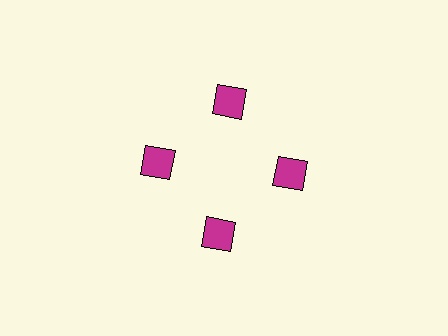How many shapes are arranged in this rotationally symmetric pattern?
There are 4 shapes, arranged in 4 groups of 1.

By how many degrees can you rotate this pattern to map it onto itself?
The pattern maps onto itself every 90 degrees of rotation.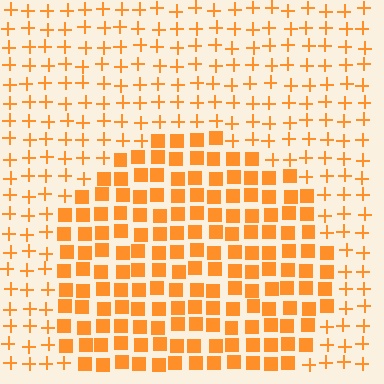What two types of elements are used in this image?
The image uses squares inside the circle region and plus signs outside it.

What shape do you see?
I see a circle.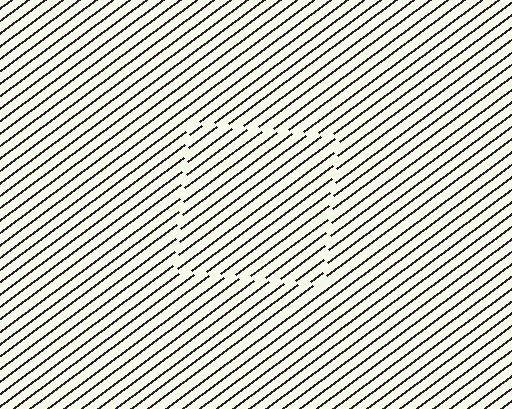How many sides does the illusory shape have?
4 sides — the line-ends trace a square.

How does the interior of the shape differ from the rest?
The interior of the shape contains the same grating, shifted by half a period — the contour is defined by the phase discontinuity where line-ends from the inner and outer gratings abut.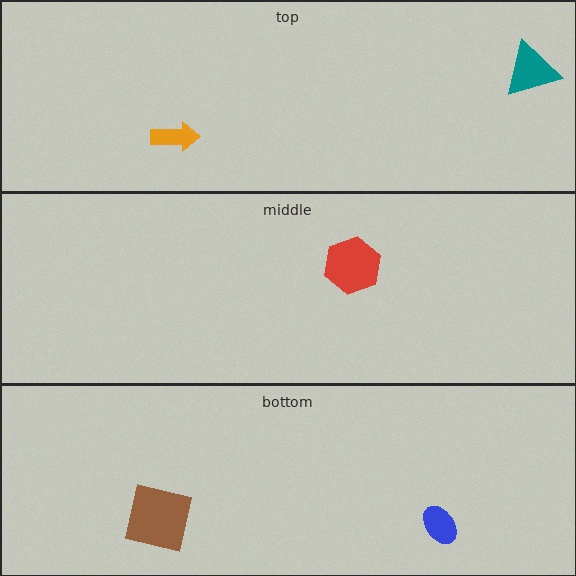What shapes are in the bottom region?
The brown square, the blue ellipse.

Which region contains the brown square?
The bottom region.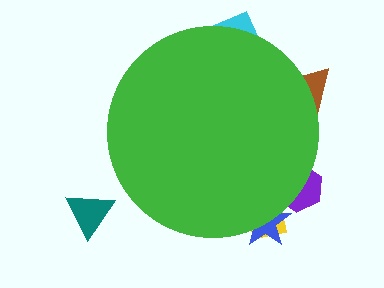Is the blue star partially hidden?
Yes, the blue star is partially hidden behind the green circle.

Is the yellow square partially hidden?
Yes, the yellow square is partially hidden behind the green circle.